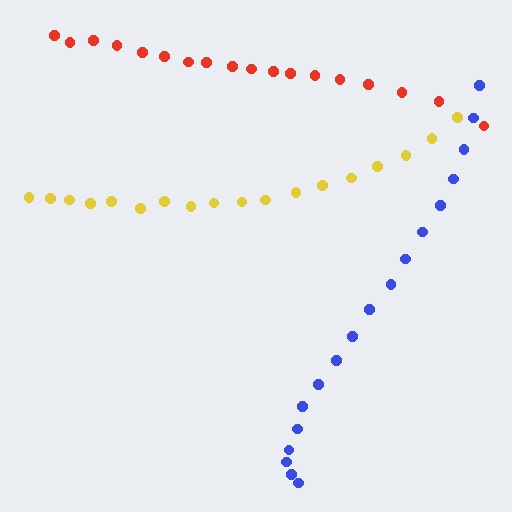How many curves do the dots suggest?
There are 3 distinct paths.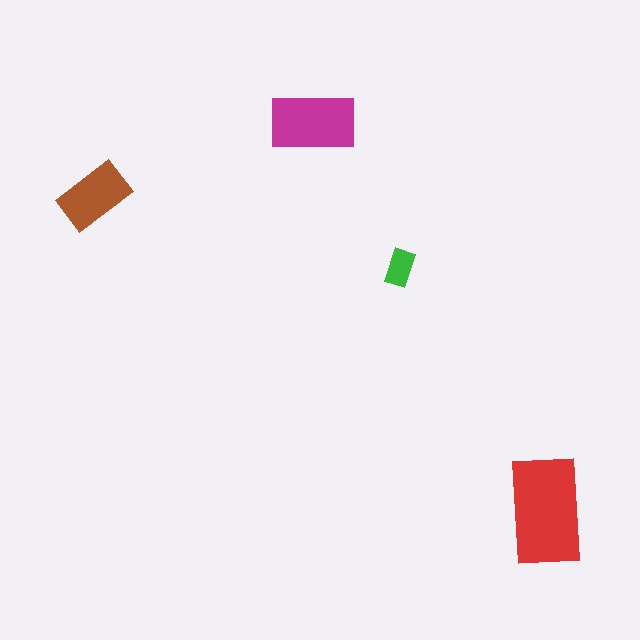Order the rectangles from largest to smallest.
the red one, the magenta one, the brown one, the green one.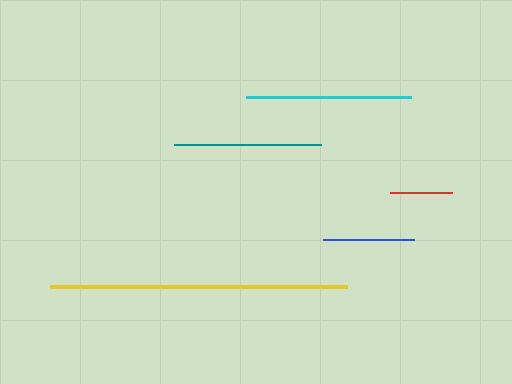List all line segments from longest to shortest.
From longest to shortest: yellow, cyan, teal, blue, red.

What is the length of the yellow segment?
The yellow segment is approximately 297 pixels long.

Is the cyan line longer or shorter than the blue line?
The cyan line is longer than the blue line.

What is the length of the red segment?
The red segment is approximately 61 pixels long.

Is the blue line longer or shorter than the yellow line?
The yellow line is longer than the blue line.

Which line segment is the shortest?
The red line is the shortest at approximately 61 pixels.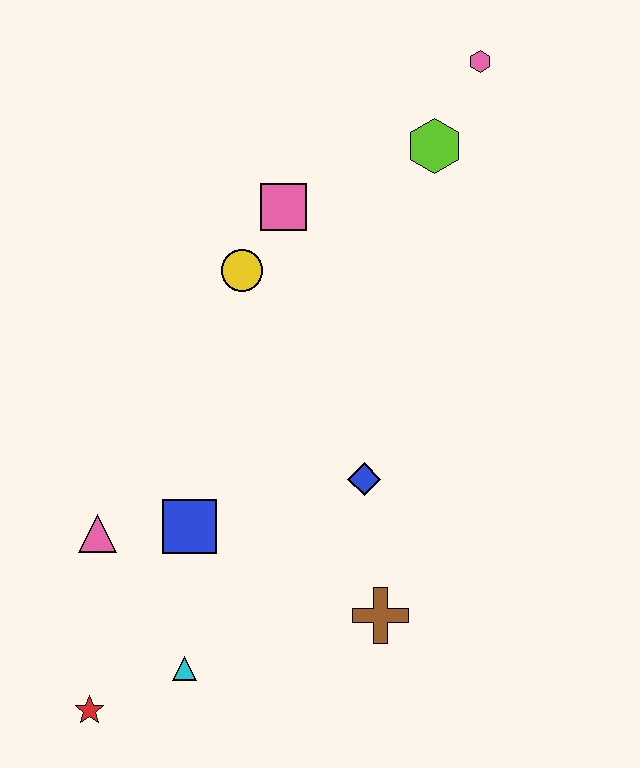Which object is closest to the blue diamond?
The brown cross is closest to the blue diamond.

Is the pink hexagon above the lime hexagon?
Yes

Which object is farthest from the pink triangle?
The pink hexagon is farthest from the pink triangle.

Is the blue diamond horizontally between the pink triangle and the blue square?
No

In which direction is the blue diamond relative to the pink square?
The blue diamond is below the pink square.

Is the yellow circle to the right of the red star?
Yes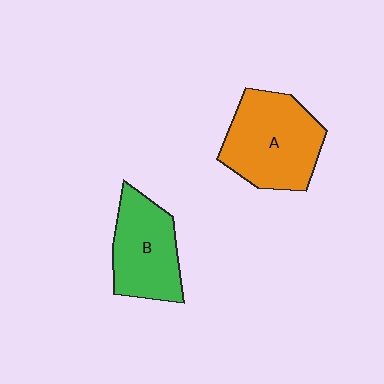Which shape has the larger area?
Shape A (orange).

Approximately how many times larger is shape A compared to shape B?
Approximately 1.2 times.